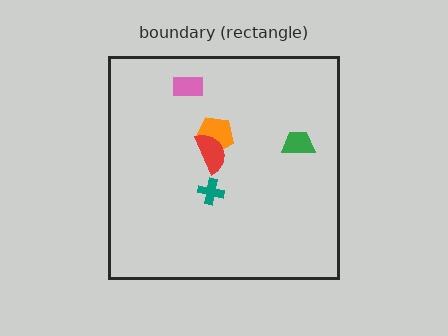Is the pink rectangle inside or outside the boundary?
Inside.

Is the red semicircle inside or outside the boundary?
Inside.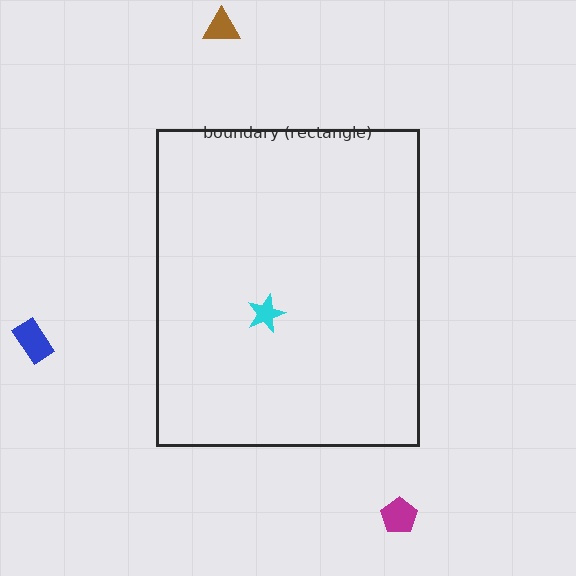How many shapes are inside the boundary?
1 inside, 3 outside.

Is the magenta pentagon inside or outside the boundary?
Outside.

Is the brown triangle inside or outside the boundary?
Outside.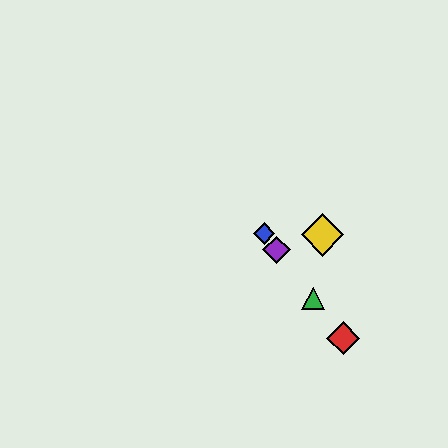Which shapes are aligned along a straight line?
The red diamond, the blue diamond, the green triangle, the purple diamond are aligned along a straight line.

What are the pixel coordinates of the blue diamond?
The blue diamond is at (264, 233).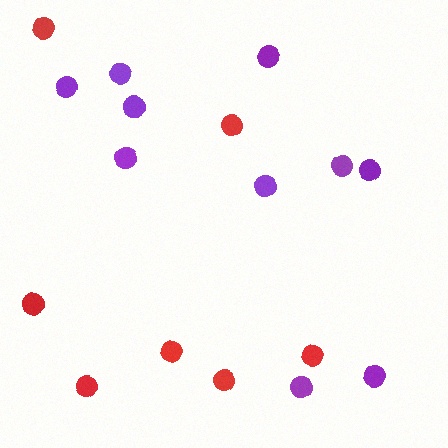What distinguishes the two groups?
There are 2 groups: one group of purple circles (10) and one group of red circles (7).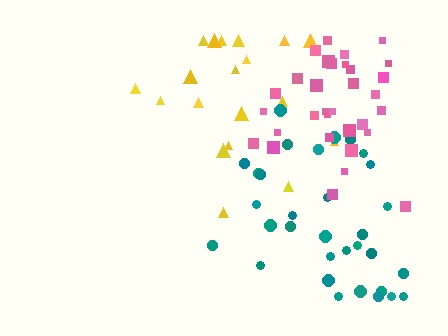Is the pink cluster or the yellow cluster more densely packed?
Pink.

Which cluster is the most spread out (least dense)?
Yellow.